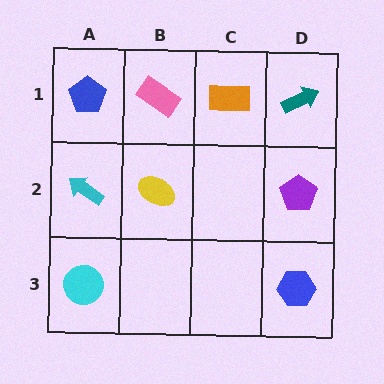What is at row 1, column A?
A blue pentagon.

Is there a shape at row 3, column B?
No, that cell is empty.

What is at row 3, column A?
A cyan circle.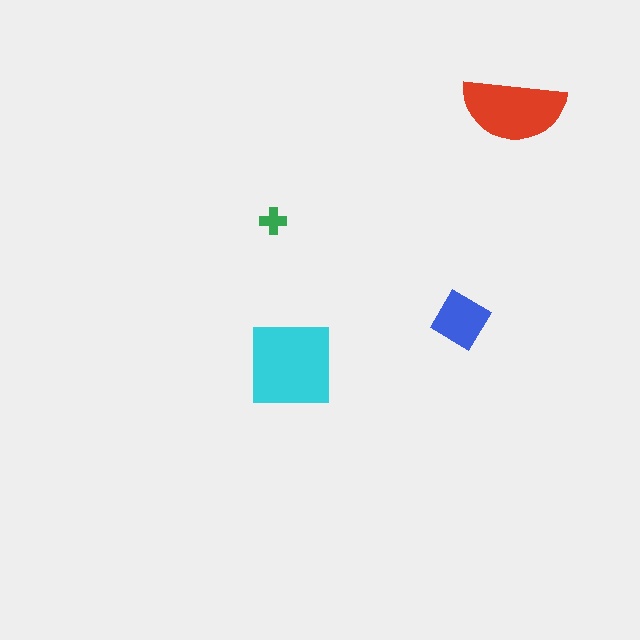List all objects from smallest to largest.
The green cross, the blue diamond, the red semicircle, the cyan square.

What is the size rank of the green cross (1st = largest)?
4th.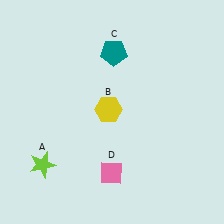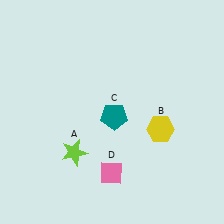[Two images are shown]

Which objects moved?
The objects that moved are: the lime star (A), the yellow hexagon (B), the teal pentagon (C).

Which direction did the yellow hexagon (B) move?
The yellow hexagon (B) moved right.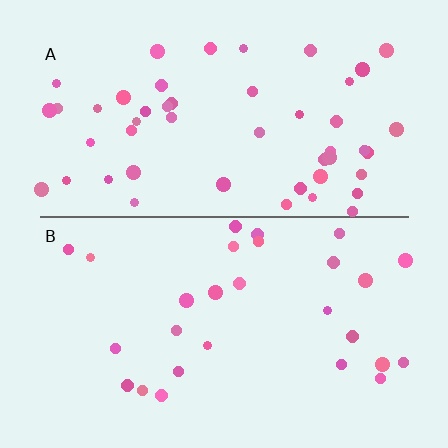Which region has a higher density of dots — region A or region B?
A (the top).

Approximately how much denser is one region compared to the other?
Approximately 1.8× — region A over region B.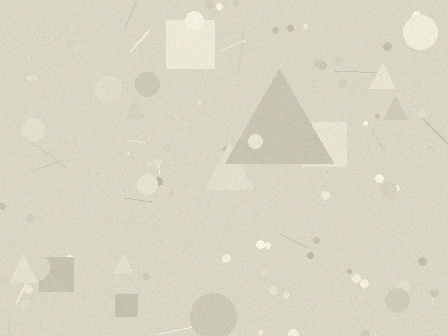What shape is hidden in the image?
A triangle is hidden in the image.